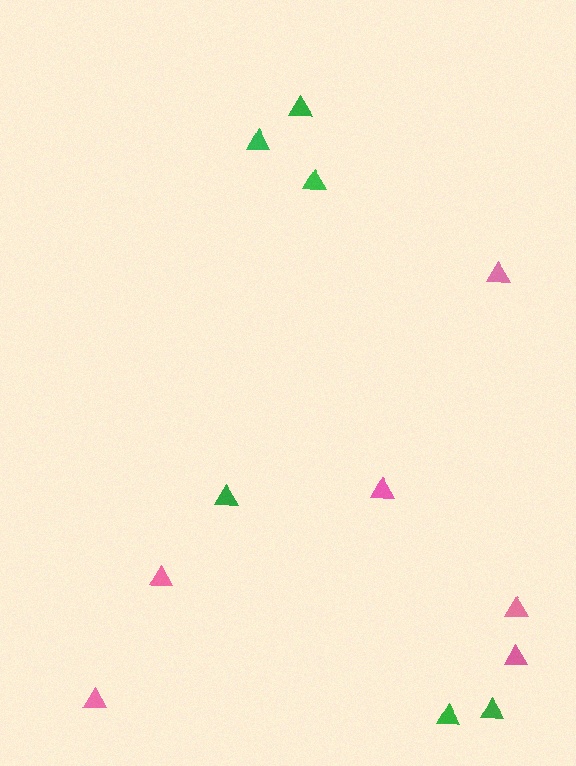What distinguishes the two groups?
There are 2 groups: one group of green triangles (6) and one group of pink triangles (6).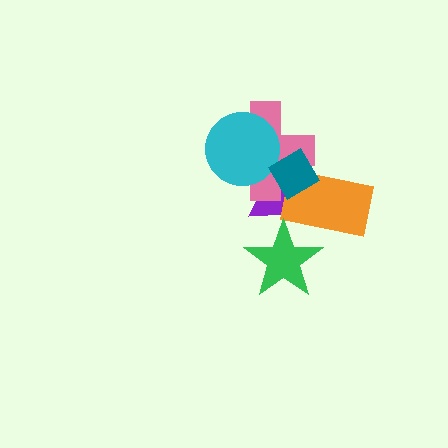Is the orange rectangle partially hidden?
Yes, it is partially covered by another shape.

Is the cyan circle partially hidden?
No, no other shape covers it.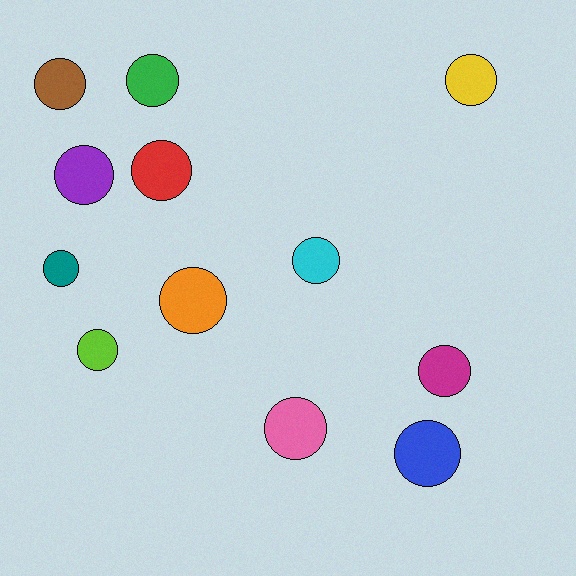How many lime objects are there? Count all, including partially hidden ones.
There is 1 lime object.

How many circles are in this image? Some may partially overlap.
There are 12 circles.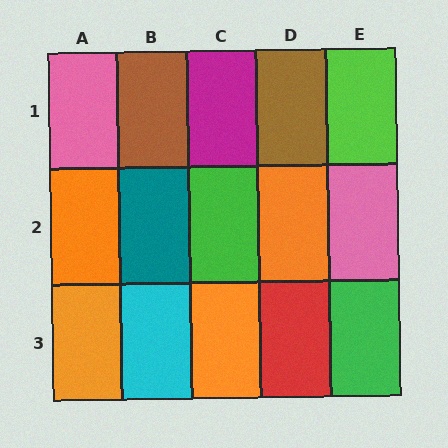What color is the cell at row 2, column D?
Orange.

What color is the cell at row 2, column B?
Teal.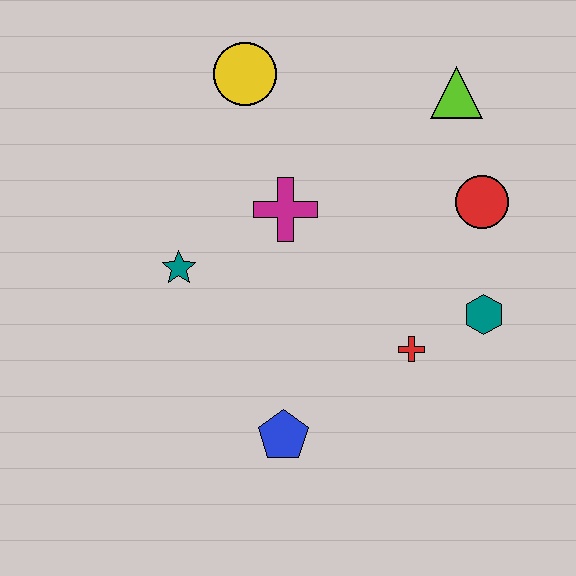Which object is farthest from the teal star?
The lime triangle is farthest from the teal star.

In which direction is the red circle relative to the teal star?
The red circle is to the right of the teal star.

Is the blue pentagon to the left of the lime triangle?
Yes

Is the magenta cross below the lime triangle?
Yes